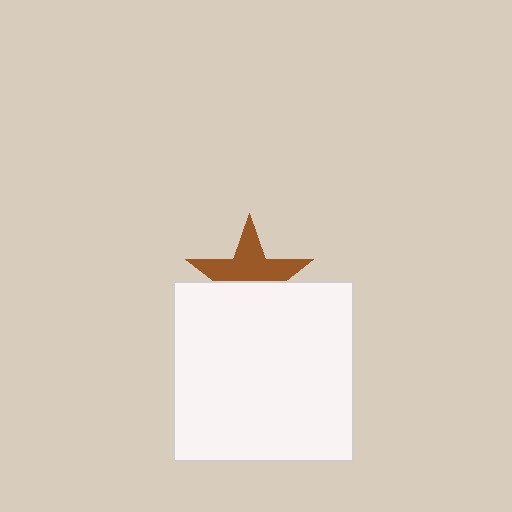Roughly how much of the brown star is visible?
About half of it is visible (roughly 55%).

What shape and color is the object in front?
The object in front is a white square.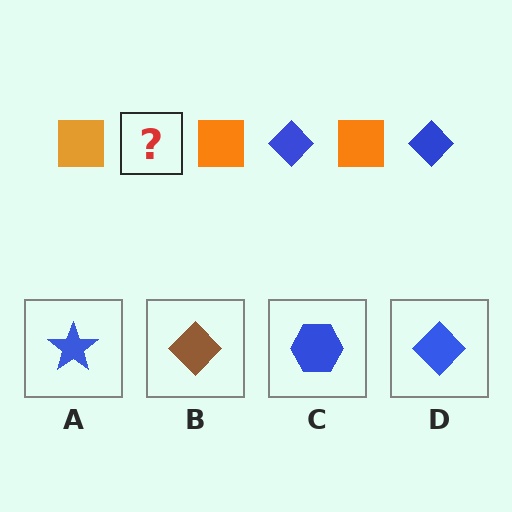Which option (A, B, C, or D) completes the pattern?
D.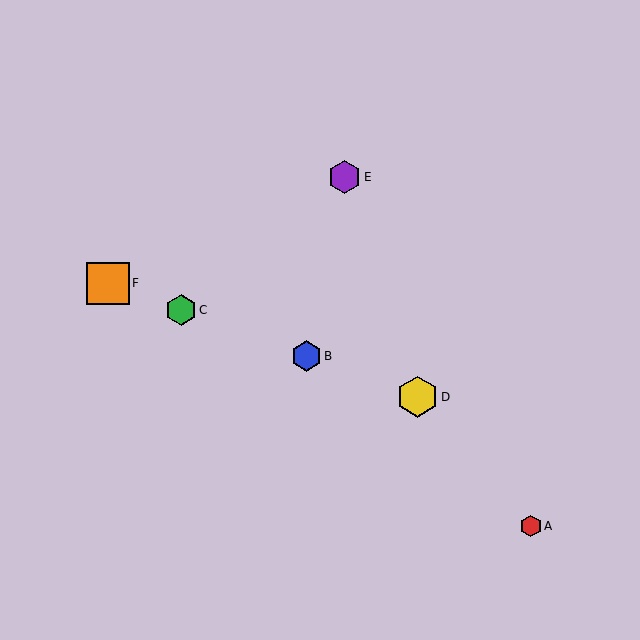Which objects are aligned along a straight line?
Objects B, C, D, F are aligned along a straight line.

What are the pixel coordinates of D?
Object D is at (418, 397).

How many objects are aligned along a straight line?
4 objects (B, C, D, F) are aligned along a straight line.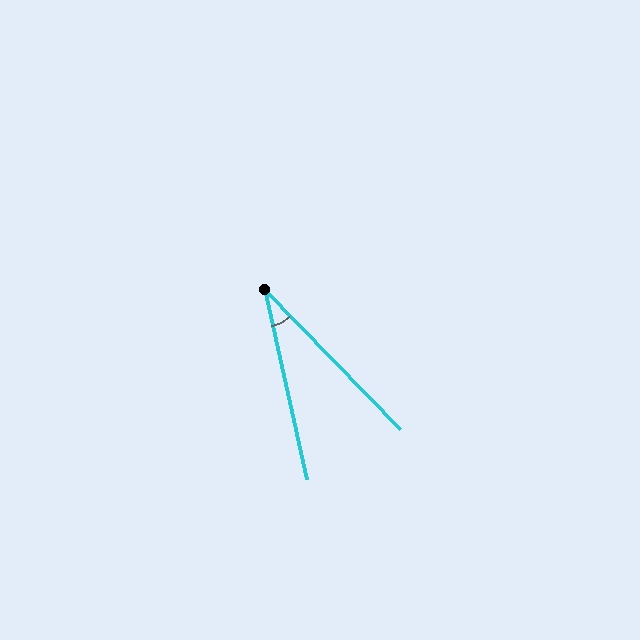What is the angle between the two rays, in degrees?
Approximately 32 degrees.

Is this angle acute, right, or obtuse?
It is acute.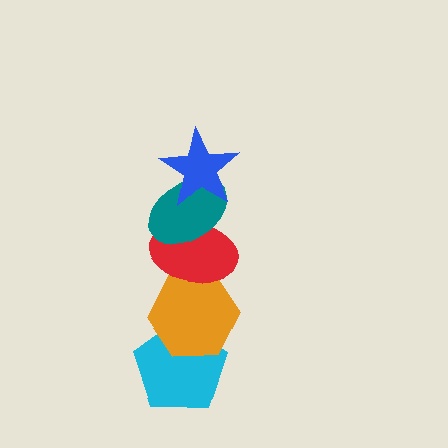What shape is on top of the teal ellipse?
The blue star is on top of the teal ellipse.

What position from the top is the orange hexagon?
The orange hexagon is 4th from the top.